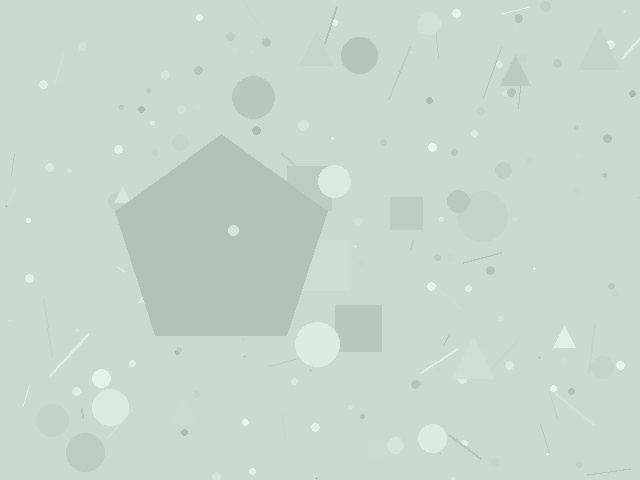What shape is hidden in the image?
A pentagon is hidden in the image.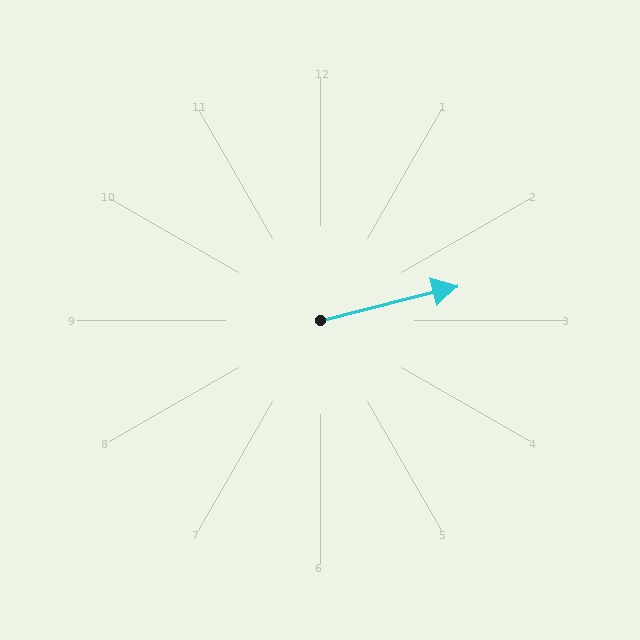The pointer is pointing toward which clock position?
Roughly 3 o'clock.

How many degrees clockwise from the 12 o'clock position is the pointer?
Approximately 76 degrees.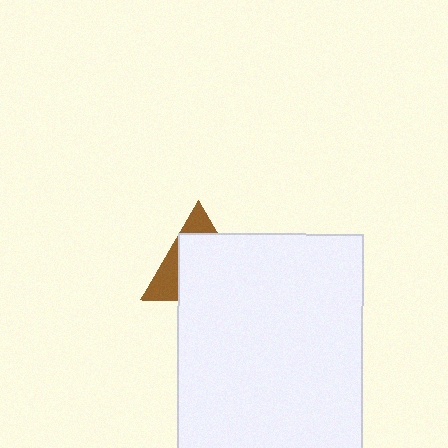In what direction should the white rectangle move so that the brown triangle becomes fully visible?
The white rectangle should move toward the lower-right. That is the shortest direction to clear the overlap and leave the brown triangle fully visible.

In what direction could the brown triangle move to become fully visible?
The brown triangle could move toward the upper-left. That would shift it out from behind the white rectangle entirely.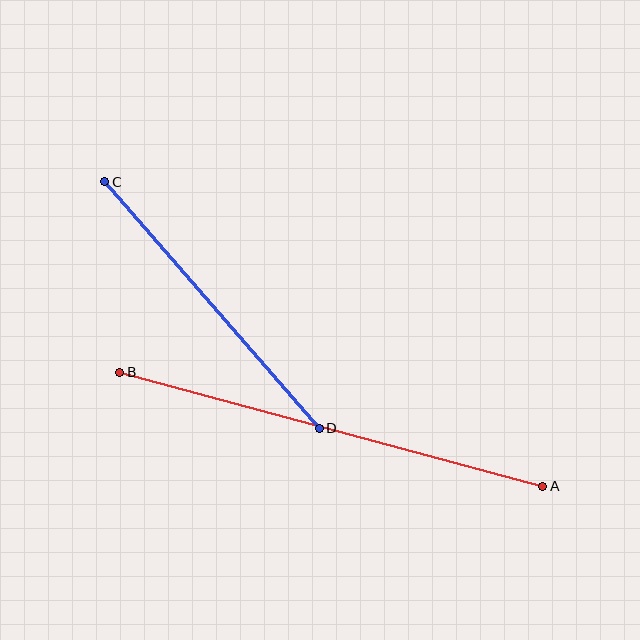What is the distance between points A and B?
The distance is approximately 438 pixels.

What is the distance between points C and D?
The distance is approximately 327 pixels.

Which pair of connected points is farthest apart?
Points A and B are farthest apart.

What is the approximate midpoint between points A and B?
The midpoint is at approximately (331, 429) pixels.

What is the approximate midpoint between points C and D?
The midpoint is at approximately (212, 305) pixels.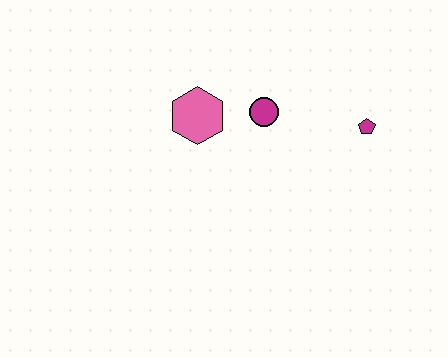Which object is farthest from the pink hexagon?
The magenta pentagon is farthest from the pink hexagon.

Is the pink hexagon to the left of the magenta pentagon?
Yes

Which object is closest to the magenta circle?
The pink hexagon is closest to the magenta circle.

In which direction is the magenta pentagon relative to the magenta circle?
The magenta pentagon is to the right of the magenta circle.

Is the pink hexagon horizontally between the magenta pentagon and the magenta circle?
No